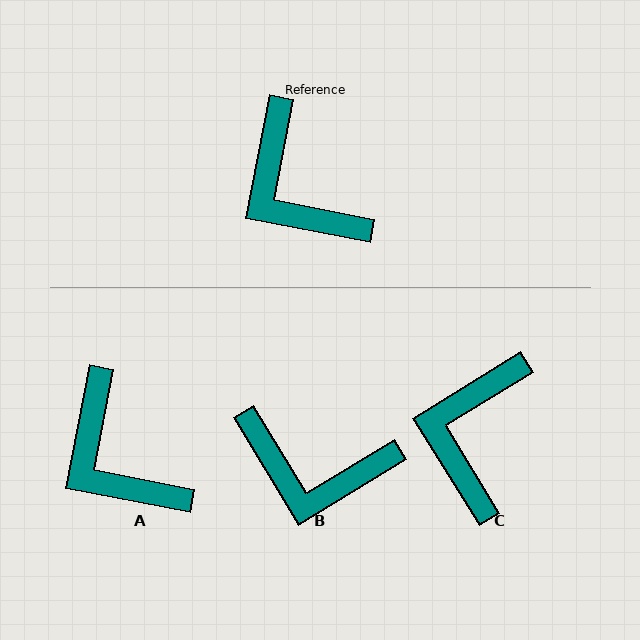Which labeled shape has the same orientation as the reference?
A.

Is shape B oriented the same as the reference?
No, it is off by about 42 degrees.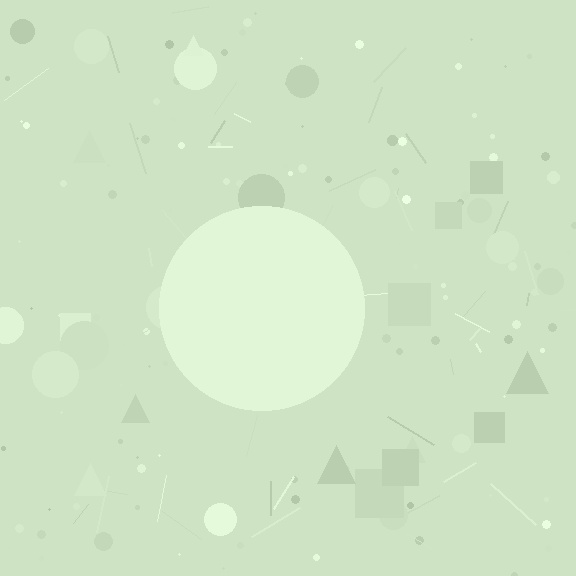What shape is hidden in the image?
A circle is hidden in the image.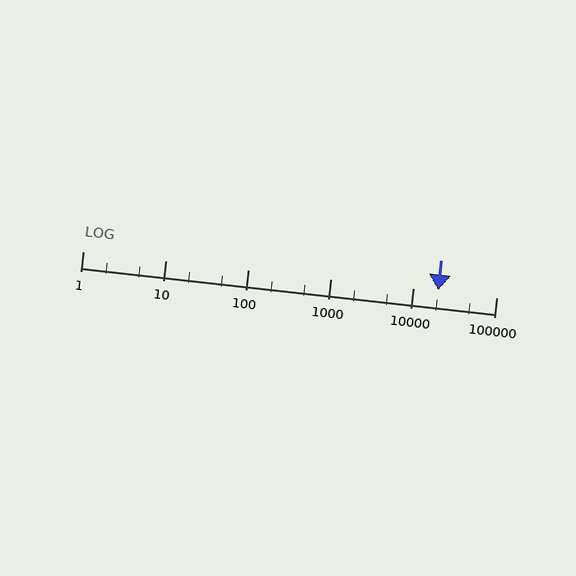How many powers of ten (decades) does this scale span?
The scale spans 5 decades, from 1 to 100000.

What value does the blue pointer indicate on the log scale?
The pointer indicates approximately 20000.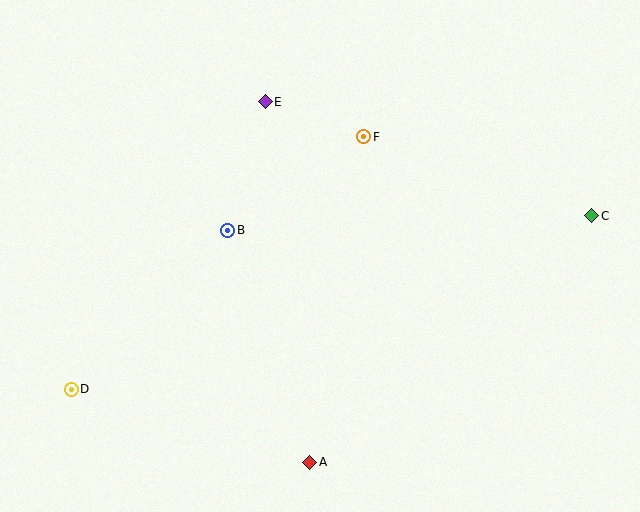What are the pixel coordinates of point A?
Point A is at (310, 462).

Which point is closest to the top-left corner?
Point E is closest to the top-left corner.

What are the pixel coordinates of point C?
Point C is at (592, 216).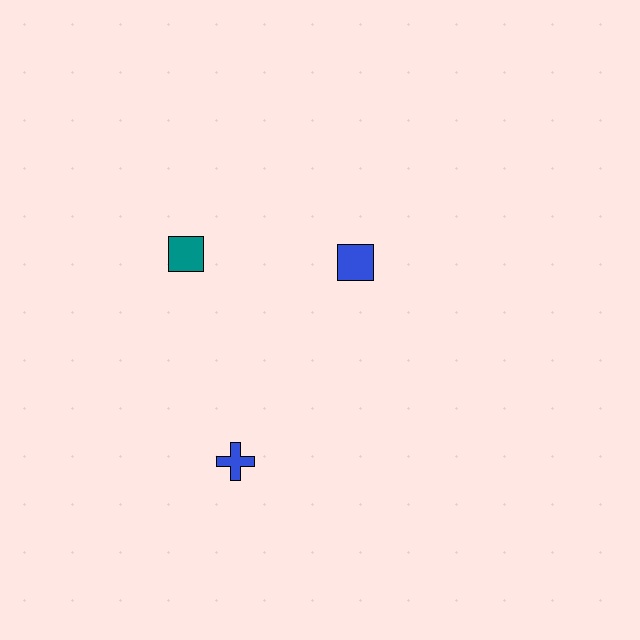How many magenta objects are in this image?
There are no magenta objects.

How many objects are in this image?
There are 3 objects.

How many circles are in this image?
There are no circles.